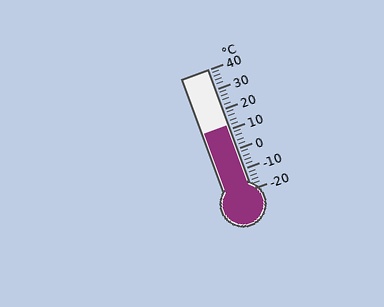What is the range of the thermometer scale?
The thermometer scale ranges from -20°C to 40°C.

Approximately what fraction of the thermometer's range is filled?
The thermometer is filled to approximately 55% of its range.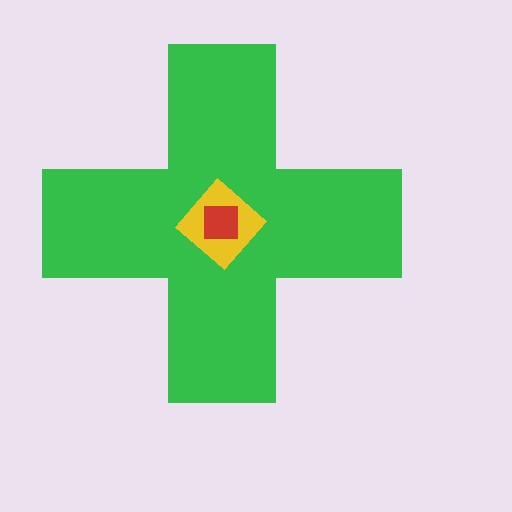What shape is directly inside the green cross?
The yellow diamond.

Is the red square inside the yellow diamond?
Yes.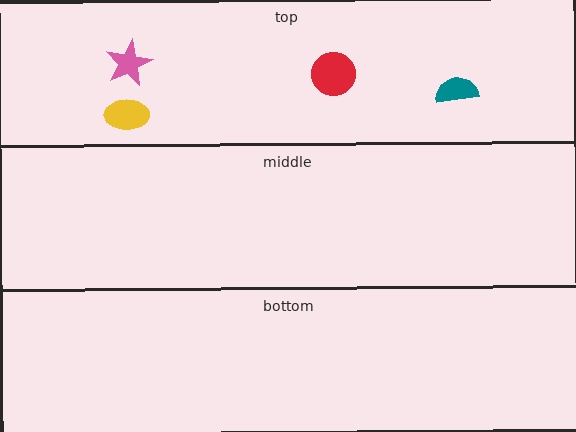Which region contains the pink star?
The top region.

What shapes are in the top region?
The teal semicircle, the red circle, the yellow ellipse, the pink star.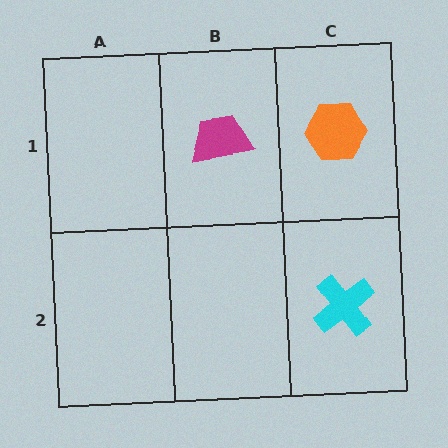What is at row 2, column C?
A cyan cross.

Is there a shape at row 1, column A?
No, that cell is empty.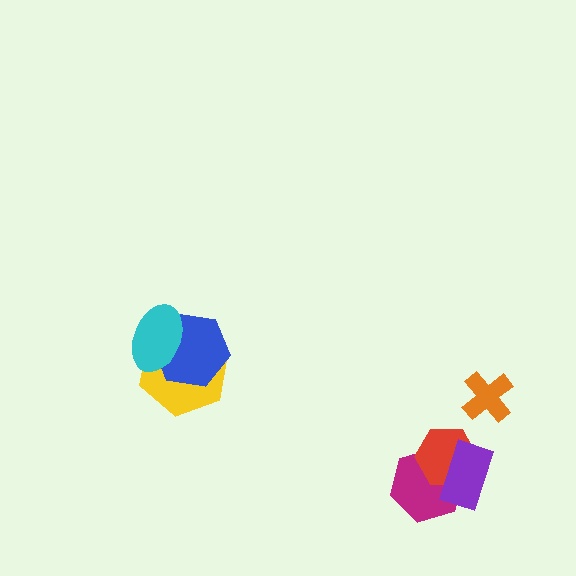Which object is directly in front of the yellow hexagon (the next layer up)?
The blue hexagon is directly in front of the yellow hexagon.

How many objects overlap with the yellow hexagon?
2 objects overlap with the yellow hexagon.